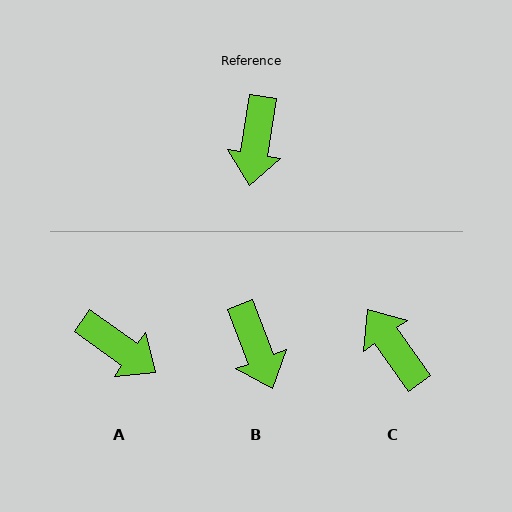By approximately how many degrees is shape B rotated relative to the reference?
Approximately 30 degrees counter-clockwise.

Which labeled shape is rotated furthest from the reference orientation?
C, about 136 degrees away.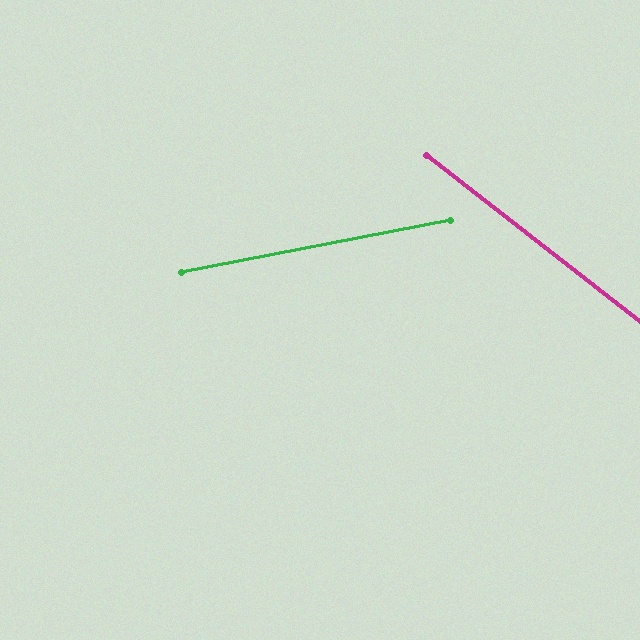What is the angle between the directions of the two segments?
Approximately 49 degrees.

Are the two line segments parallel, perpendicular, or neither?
Neither parallel nor perpendicular — they differ by about 49°.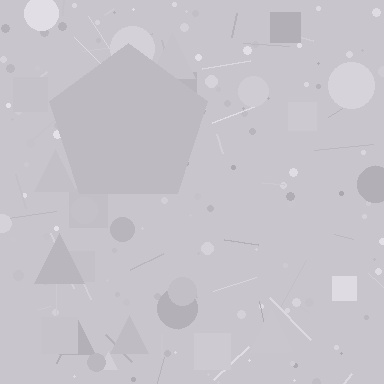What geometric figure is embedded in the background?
A pentagon is embedded in the background.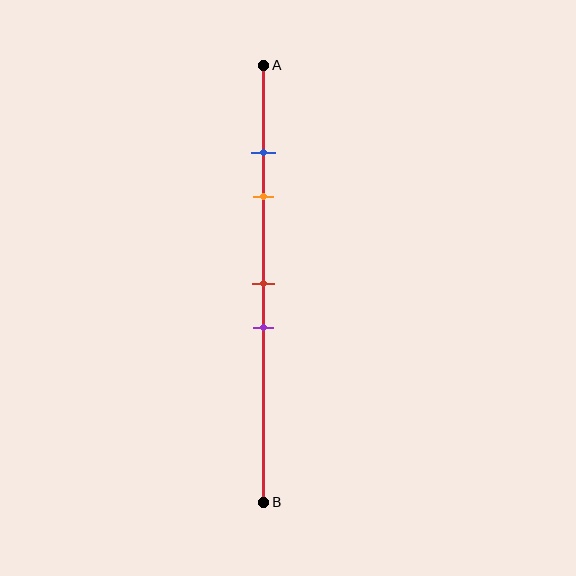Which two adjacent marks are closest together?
The blue and orange marks are the closest adjacent pair.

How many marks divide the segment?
There are 4 marks dividing the segment.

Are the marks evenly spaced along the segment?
No, the marks are not evenly spaced.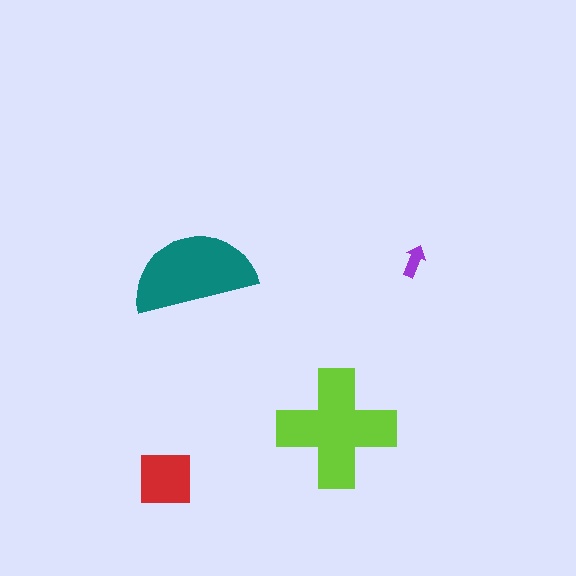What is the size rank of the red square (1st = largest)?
3rd.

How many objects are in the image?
There are 4 objects in the image.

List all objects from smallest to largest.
The purple arrow, the red square, the teal semicircle, the lime cross.